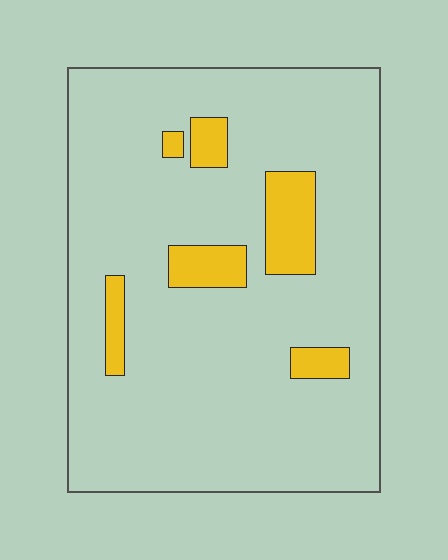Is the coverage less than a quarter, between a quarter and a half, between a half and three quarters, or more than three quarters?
Less than a quarter.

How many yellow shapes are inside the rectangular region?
6.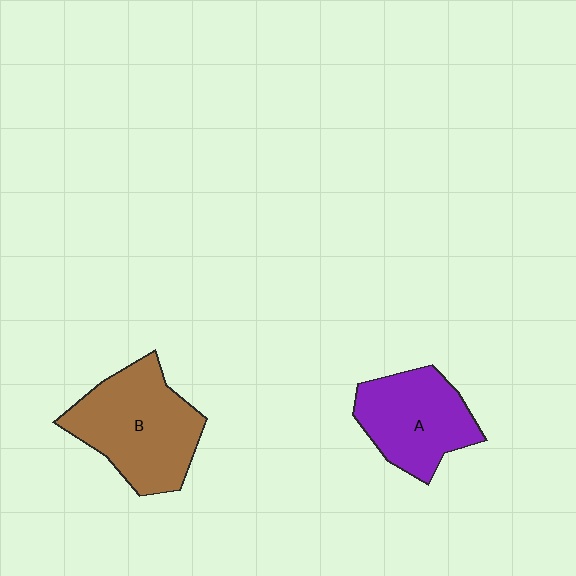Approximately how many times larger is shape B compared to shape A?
Approximately 1.3 times.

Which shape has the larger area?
Shape B (brown).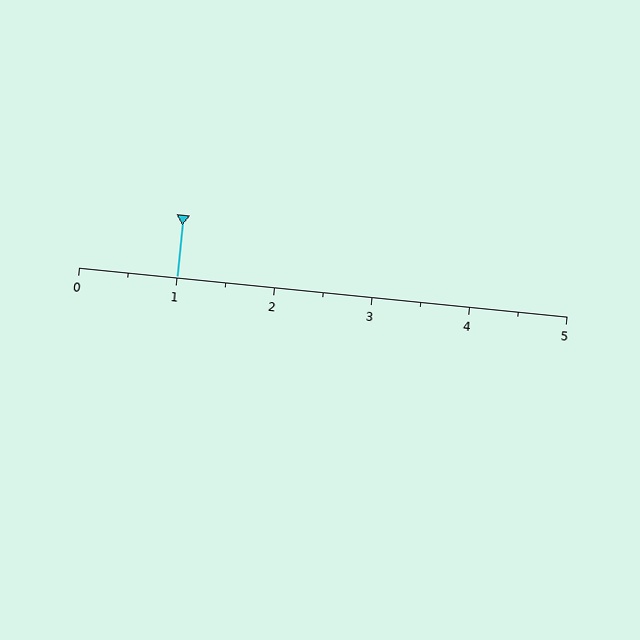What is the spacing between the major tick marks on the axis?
The major ticks are spaced 1 apart.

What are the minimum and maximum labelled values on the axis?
The axis runs from 0 to 5.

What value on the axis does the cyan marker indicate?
The marker indicates approximately 1.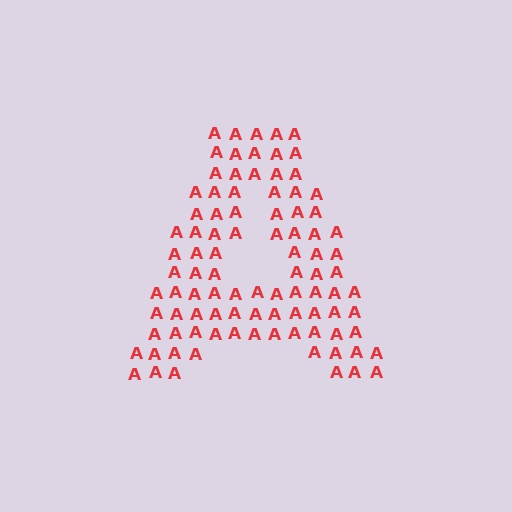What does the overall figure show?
The overall figure shows the letter A.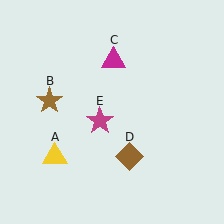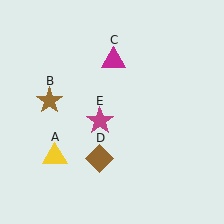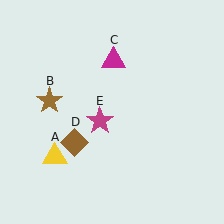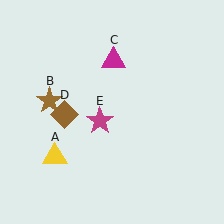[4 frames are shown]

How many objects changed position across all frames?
1 object changed position: brown diamond (object D).